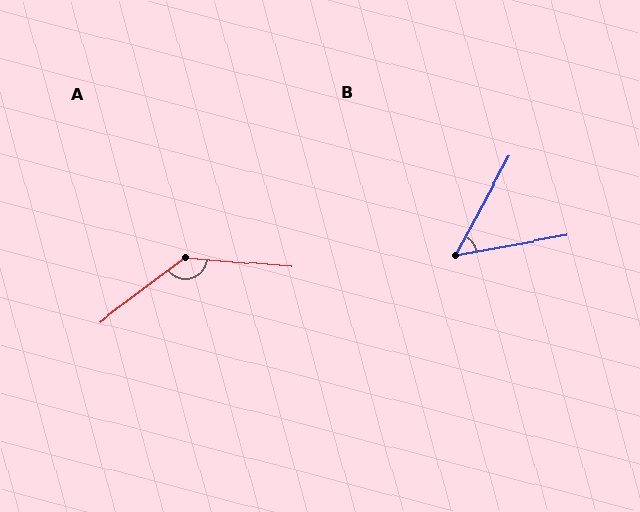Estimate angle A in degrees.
Approximately 138 degrees.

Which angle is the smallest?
B, at approximately 51 degrees.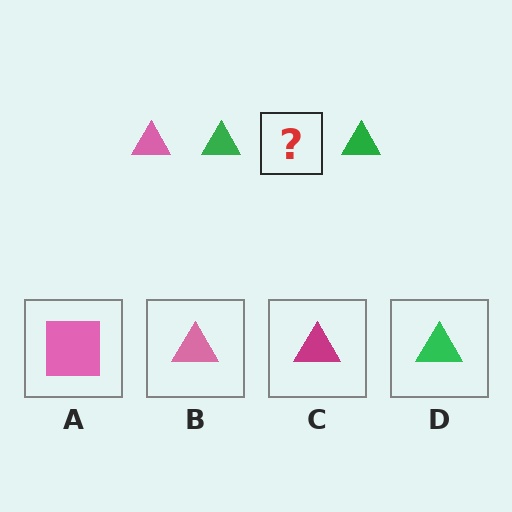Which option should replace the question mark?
Option B.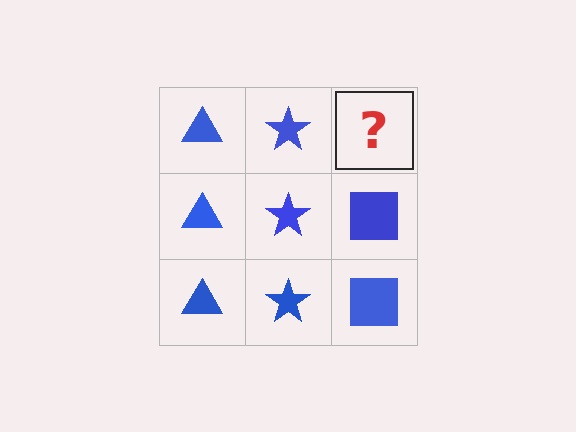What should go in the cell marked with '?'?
The missing cell should contain a blue square.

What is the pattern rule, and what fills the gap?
The rule is that each column has a consistent shape. The gap should be filled with a blue square.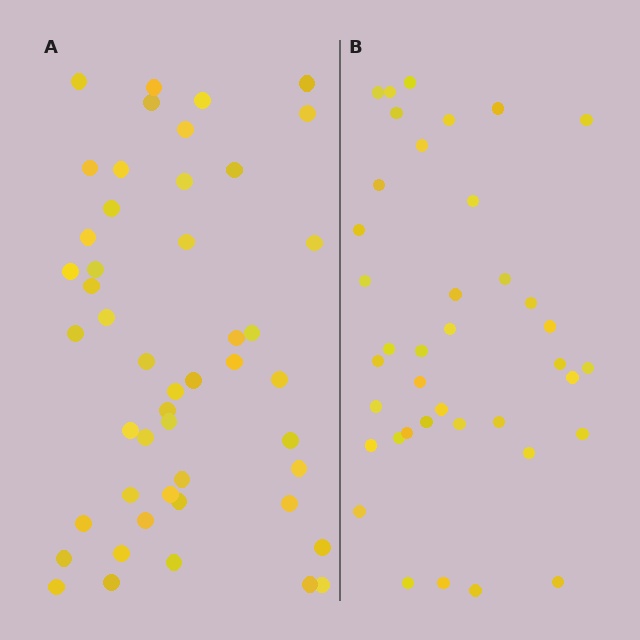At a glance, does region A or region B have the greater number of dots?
Region A (the left region) has more dots.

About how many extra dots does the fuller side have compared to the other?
Region A has roughly 8 or so more dots than region B.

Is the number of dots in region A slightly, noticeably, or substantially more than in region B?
Region A has only slightly more — the two regions are fairly close. The ratio is roughly 1.2 to 1.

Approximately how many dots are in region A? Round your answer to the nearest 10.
About 50 dots. (The exact count is 48, which rounds to 50.)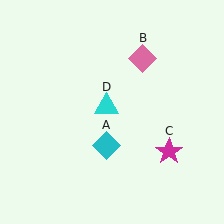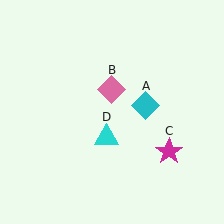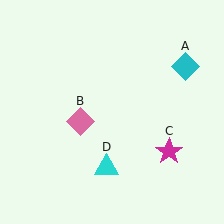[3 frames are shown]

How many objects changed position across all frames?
3 objects changed position: cyan diamond (object A), pink diamond (object B), cyan triangle (object D).